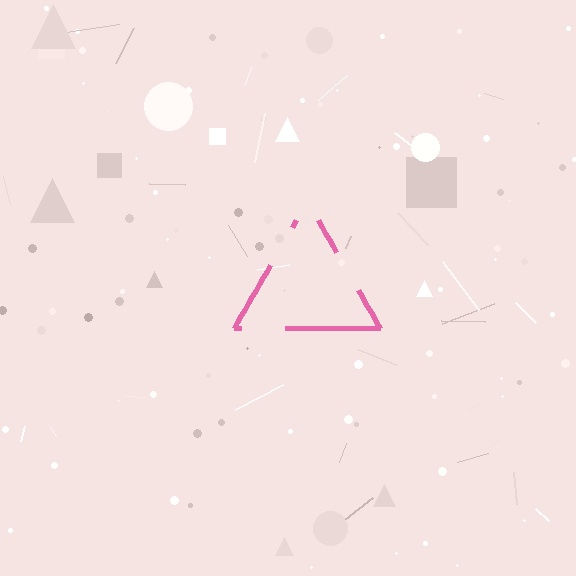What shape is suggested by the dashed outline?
The dashed outline suggests a triangle.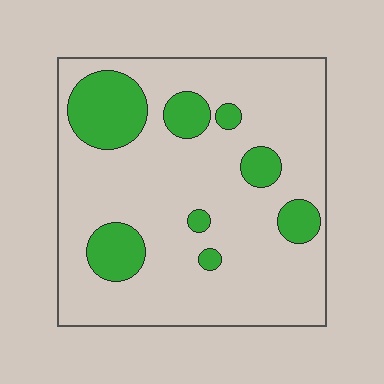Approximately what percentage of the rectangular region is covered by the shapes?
Approximately 20%.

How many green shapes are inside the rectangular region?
8.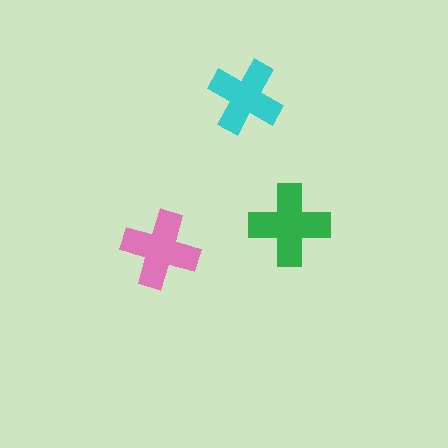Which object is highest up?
The cyan cross is topmost.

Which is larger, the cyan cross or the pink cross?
The pink one.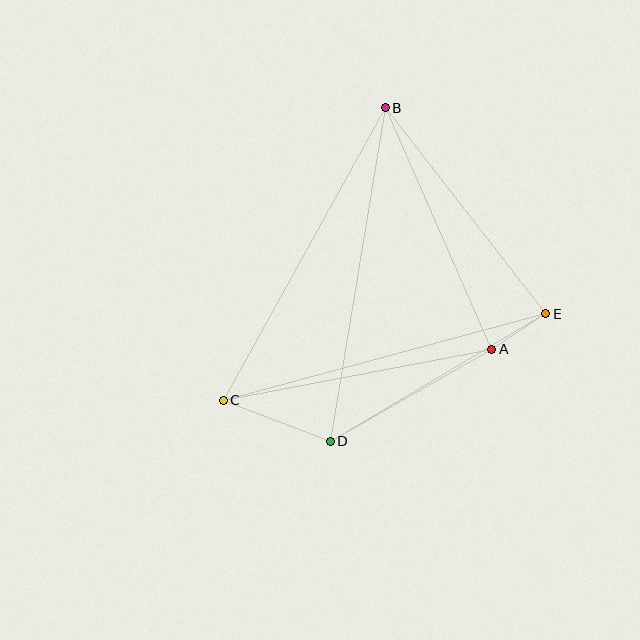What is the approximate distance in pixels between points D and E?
The distance between D and E is approximately 250 pixels.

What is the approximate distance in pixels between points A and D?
The distance between A and D is approximately 186 pixels.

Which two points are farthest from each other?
Points B and D are farthest from each other.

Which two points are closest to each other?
Points A and E are closest to each other.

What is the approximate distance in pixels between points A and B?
The distance between A and B is approximately 264 pixels.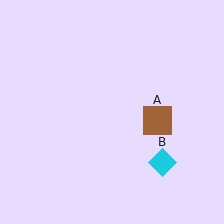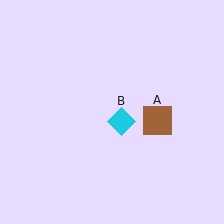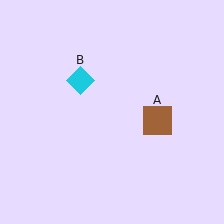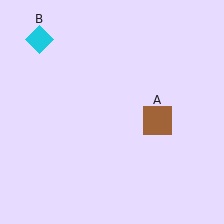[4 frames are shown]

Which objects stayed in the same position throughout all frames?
Brown square (object A) remained stationary.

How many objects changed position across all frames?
1 object changed position: cyan diamond (object B).